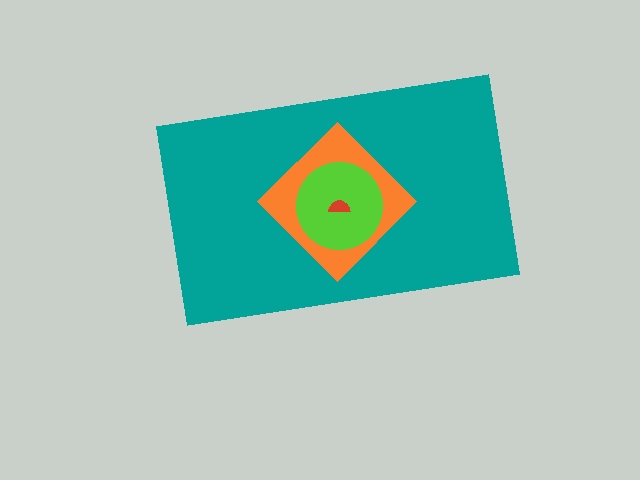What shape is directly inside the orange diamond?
The lime circle.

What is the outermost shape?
The teal rectangle.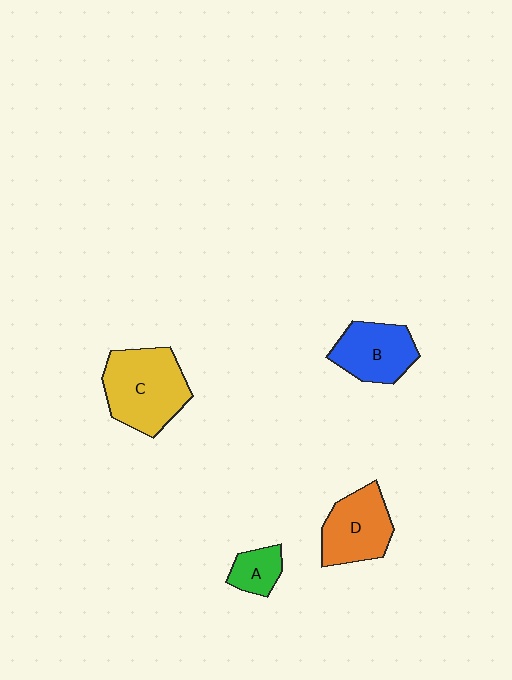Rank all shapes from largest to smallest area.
From largest to smallest: C (yellow), D (orange), B (blue), A (green).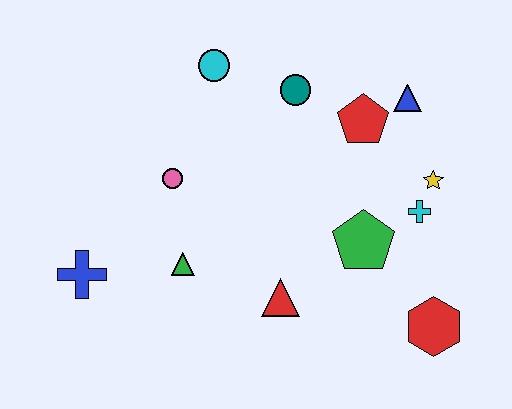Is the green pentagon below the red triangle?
No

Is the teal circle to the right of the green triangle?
Yes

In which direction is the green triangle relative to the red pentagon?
The green triangle is to the left of the red pentagon.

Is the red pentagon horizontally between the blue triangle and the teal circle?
Yes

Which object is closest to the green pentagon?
The cyan cross is closest to the green pentagon.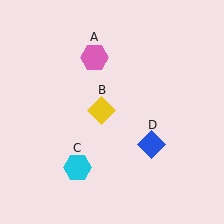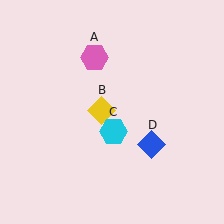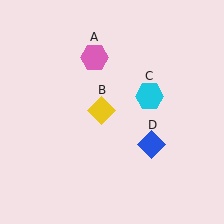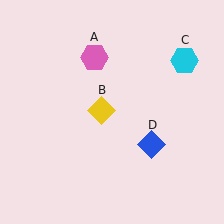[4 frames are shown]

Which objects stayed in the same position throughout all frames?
Pink hexagon (object A) and yellow diamond (object B) and blue diamond (object D) remained stationary.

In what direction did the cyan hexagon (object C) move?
The cyan hexagon (object C) moved up and to the right.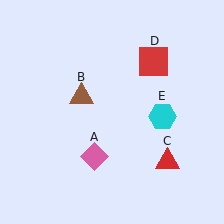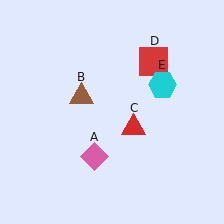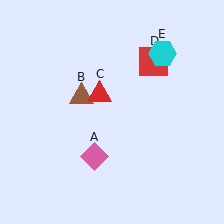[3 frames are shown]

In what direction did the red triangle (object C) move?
The red triangle (object C) moved up and to the left.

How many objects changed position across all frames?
2 objects changed position: red triangle (object C), cyan hexagon (object E).